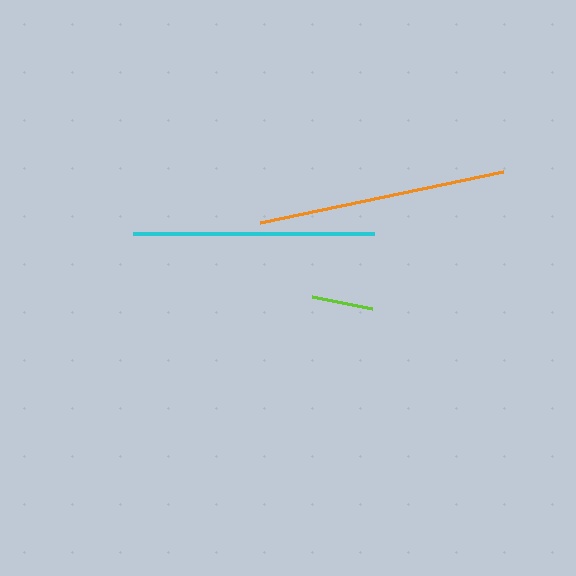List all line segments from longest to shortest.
From longest to shortest: orange, cyan, lime.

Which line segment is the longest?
The orange line is the longest at approximately 249 pixels.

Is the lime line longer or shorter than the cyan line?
The cyan line is longer than the lime line.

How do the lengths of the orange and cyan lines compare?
The orange and cyan lines are approximately the same length.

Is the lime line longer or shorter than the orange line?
The orange line is longer than the lime line.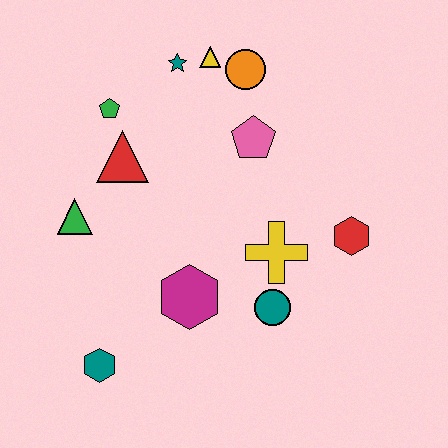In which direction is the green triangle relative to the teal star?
The green triangle is below the teal star.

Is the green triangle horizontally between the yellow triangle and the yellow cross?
No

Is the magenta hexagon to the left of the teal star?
No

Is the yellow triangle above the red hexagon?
Yes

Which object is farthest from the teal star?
The teal hexagon is farthest from the teal star.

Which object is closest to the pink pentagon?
The orange circle is closest to the pink pentagon.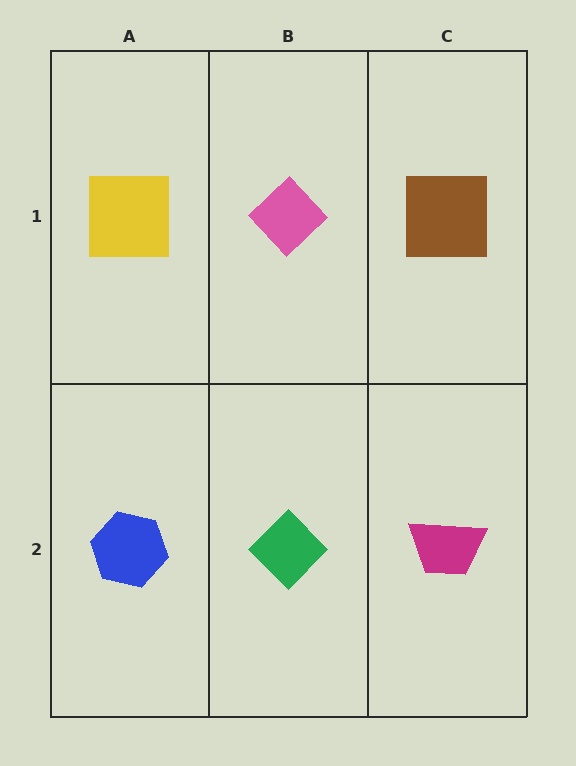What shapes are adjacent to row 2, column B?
A pink diamond (row 1, column B), a blue hexagon (row 2, column A), a magenta trapezoid (row 2, column C).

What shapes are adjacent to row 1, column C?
A magenta trapezoid (row 2, column C), a pink diamond (row 1, column B).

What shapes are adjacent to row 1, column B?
A green diamond (row 2, column B), a yellow square (row 1, column A), a brown square (row 1, column C).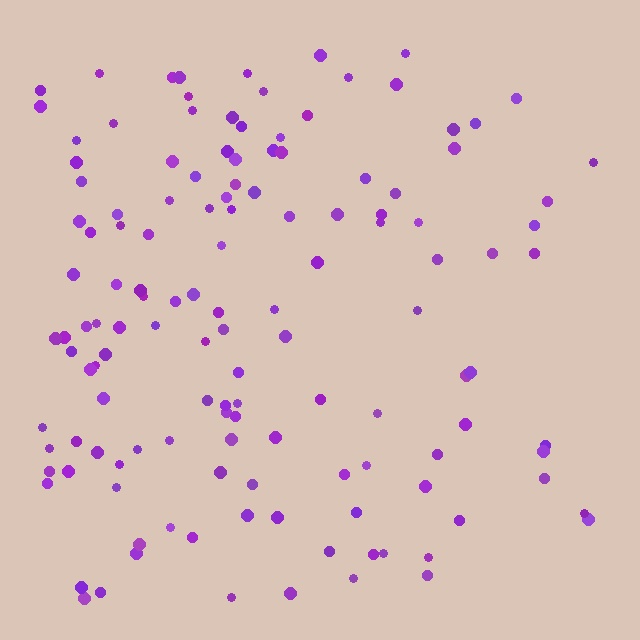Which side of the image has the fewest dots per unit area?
The right.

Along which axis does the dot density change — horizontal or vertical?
Horizontal.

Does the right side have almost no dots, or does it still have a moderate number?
Still a moderate number, just noticeably fewer than the left.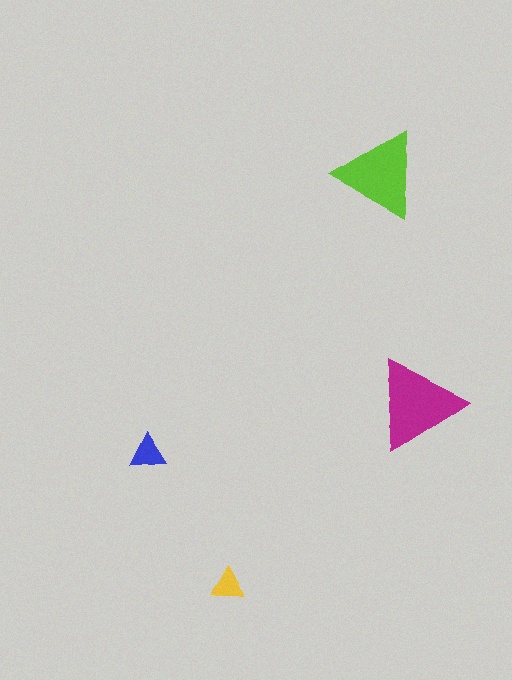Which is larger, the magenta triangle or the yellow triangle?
The magenta one.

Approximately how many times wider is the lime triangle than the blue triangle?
About 2.5 times wider.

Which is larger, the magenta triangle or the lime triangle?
The magenta one.